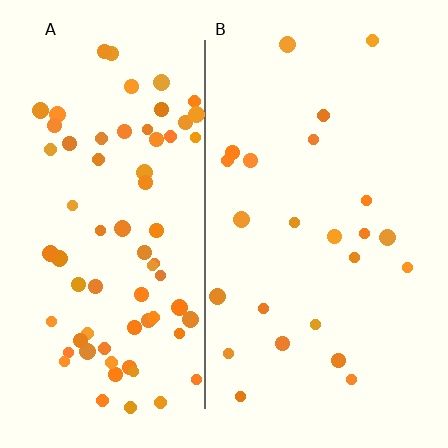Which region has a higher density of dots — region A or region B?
A (the left).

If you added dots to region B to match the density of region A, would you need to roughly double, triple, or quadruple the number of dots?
Approximately triple.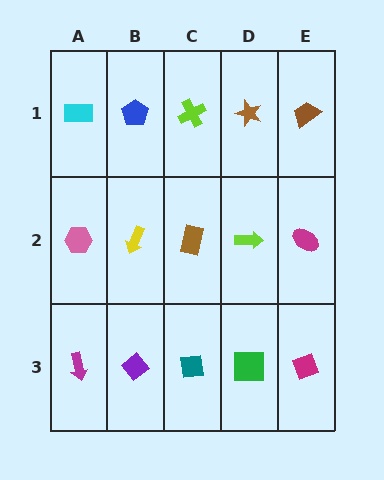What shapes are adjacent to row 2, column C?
A lime cross (row 1, column C), a teal square (row 3, column C), a yellow arrow (row 2, column B), a lime arrow (row 2, column D).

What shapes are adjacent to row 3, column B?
A yellow arrow (row 2, column B), a magenta arrow (row 3, column A), a teal square (row 3, column C).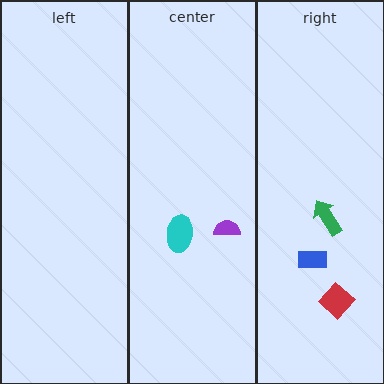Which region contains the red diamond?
The right region.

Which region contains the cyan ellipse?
The center region.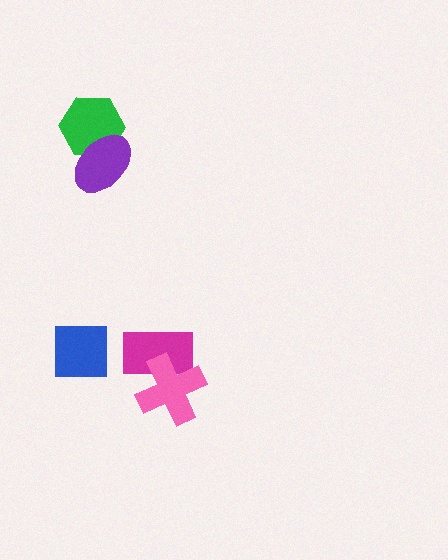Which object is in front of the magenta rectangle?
The pink cross is in front of the magenta rectangle.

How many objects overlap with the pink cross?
1 object overlaps with the pink cross.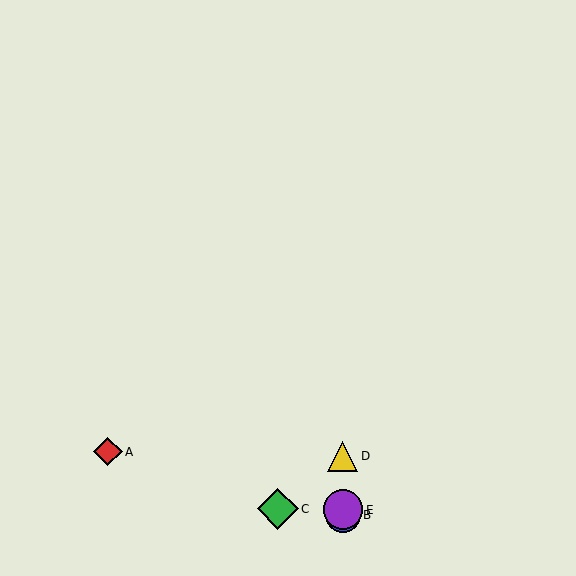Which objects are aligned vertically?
Objects B, D, E are aligned vertically.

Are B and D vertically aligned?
Yes, both are at x≈343.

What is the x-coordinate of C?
Object C is at x≈278.